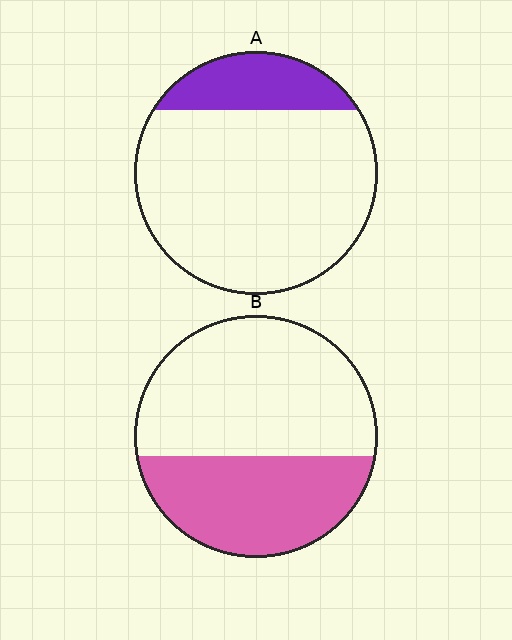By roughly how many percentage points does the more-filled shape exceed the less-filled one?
By roughly 20 percentage points (B over A).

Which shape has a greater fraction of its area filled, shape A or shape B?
Shape B.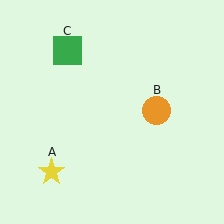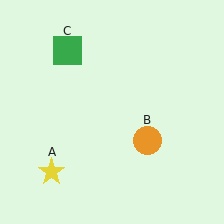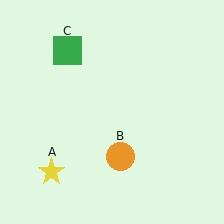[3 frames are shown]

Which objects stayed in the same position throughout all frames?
Yellow star (object A) and green square (object C) remained stationary.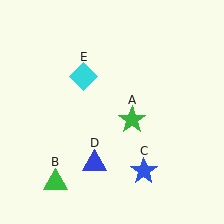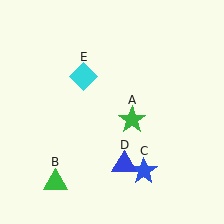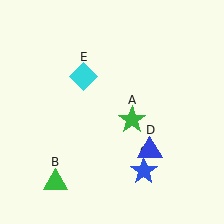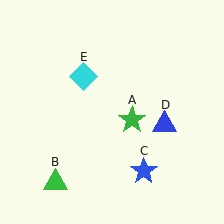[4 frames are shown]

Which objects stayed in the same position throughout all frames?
Green star (object A) and green triangle (object B) and blue star (object C) and cyan diamond (object E) remained stationary.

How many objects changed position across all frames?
1 object changed position: blue triangle (object D).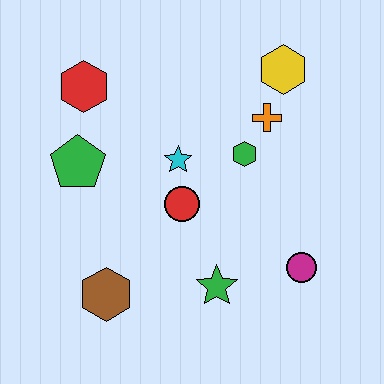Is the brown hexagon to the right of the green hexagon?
No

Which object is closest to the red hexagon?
The green pentagon is closest to the red hexagon.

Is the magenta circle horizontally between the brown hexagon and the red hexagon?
No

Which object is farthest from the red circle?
The yellow hexagon is farthest from the red circle.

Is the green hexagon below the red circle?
No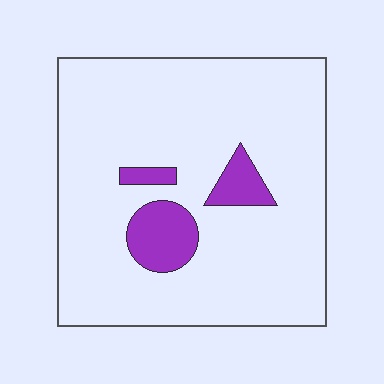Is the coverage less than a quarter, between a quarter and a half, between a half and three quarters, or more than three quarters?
Less than a quarter.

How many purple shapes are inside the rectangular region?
3.